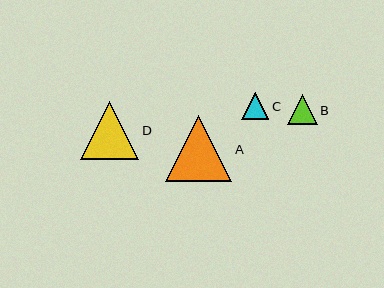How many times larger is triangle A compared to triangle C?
Triangle A is approximately 2.4 times the size of triangle C.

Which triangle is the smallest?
Triangle C is the smallest with a size of approximately 27 pixels.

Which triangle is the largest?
Triangle A is the largest with a size of approximately 66 pixels.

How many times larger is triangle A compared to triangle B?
Triangle A is approximately 2.3 times the size of triangle B.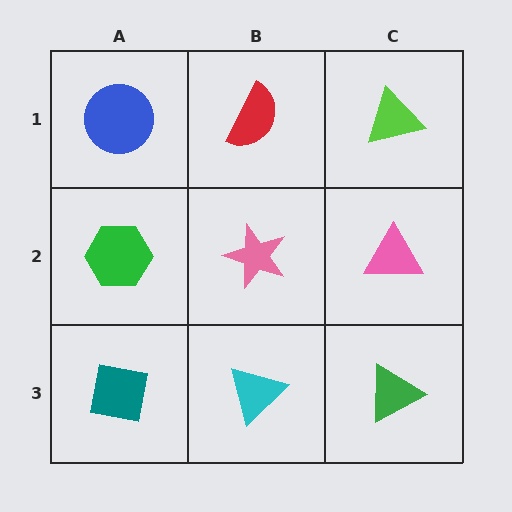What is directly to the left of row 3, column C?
A cyan triangle.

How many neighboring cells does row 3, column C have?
2.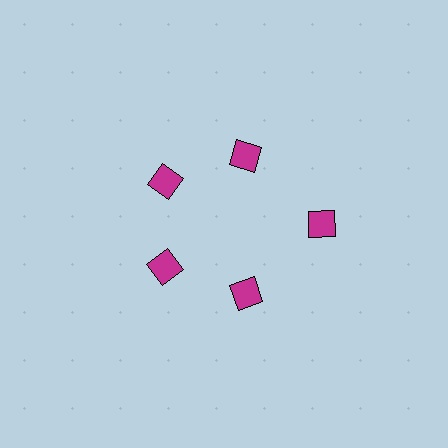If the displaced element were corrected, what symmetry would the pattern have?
It would have 5-fold rotational symmetry — the pattern would map onto itself every 72 degrees.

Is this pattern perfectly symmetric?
No. The 5 magenta squares are arranged in a ring, but one element near the 3 o'clock position is pushed outward from the center, breaking the 5-fold rotational symmetry.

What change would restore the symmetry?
The symmetry would be restored by moving it inward, back onto the ring so that all 5 squares sit at equal angles and equal distance from the center.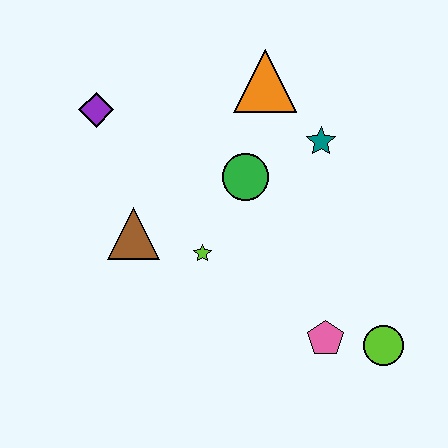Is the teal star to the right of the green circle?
Yes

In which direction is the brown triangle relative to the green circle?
The brown triangle is to the left of the green circle.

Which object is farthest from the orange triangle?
The lime circle is farthest from the orange triangle.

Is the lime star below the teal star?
Yes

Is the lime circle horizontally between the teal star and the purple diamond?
No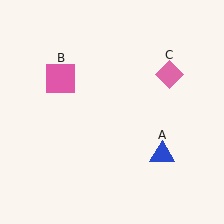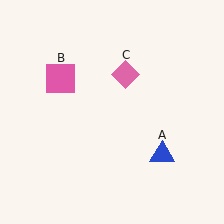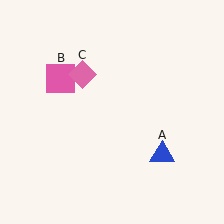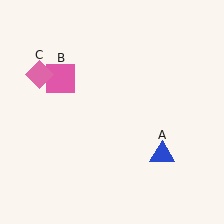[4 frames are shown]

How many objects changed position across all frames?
1 object changed position: pink diamond (object C).